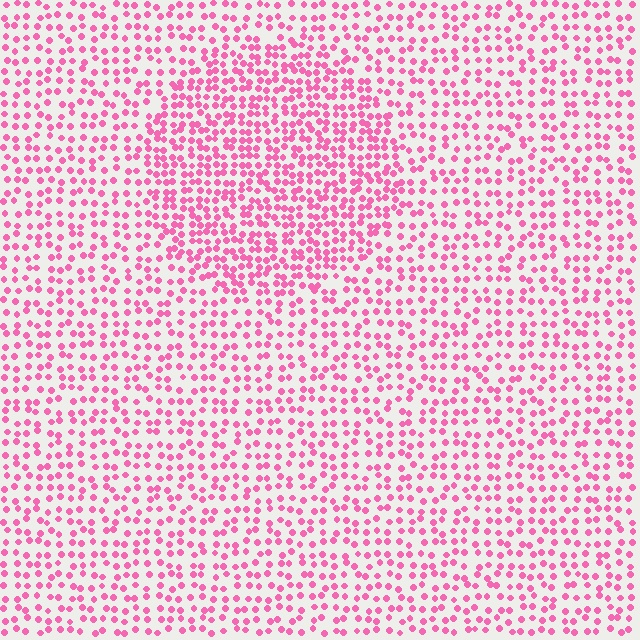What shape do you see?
I see a circle.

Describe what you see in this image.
The image contains small pink elements arranged at two different densities. A circle-shaped region is visible where the elements are more densely packed than the surrounding area.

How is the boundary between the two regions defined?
The boundary is defined by a change in element density (approximately 1.7x ratio). All elements are the same color, size, and shape.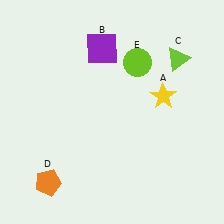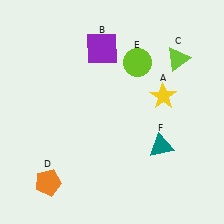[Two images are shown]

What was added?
A teal triangle (F) was added in Image 2.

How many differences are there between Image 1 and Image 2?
There is 1 difference between the two images.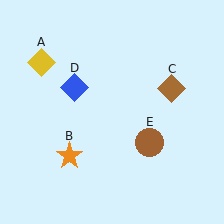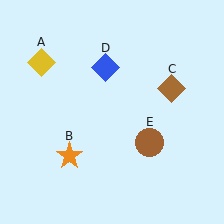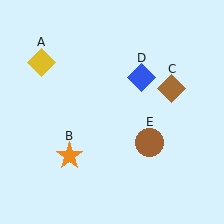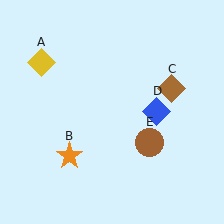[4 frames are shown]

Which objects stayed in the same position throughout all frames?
Yellow diamond (object A) and orange star (object B) and brown diamond (object C) and brown circle (object E) remained stationary.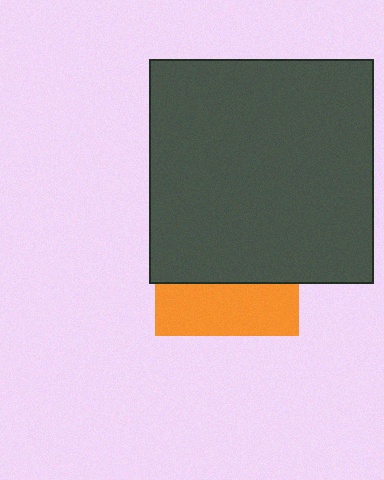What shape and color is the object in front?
The object in front is a dark gray square.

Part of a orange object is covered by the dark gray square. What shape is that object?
It is a square.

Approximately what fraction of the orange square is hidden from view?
Roughly 64% of the orange square is hidden behind the dark gray square.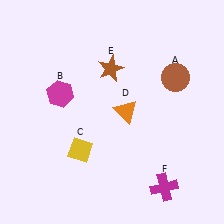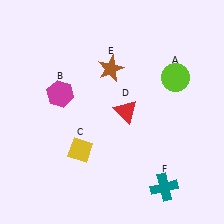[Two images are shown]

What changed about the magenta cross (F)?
In Image 1, F is magenta. In Image 2, it changed to teal.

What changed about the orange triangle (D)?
In Image 1, D is orange. In Image 2, it changed to red.